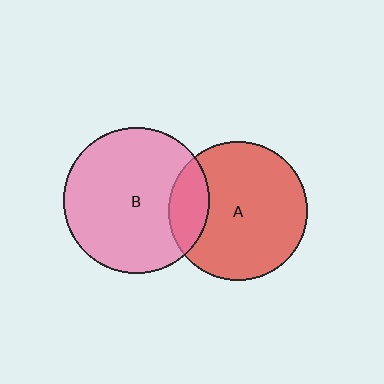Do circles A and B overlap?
Yes.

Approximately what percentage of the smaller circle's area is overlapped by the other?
Approximately 20%.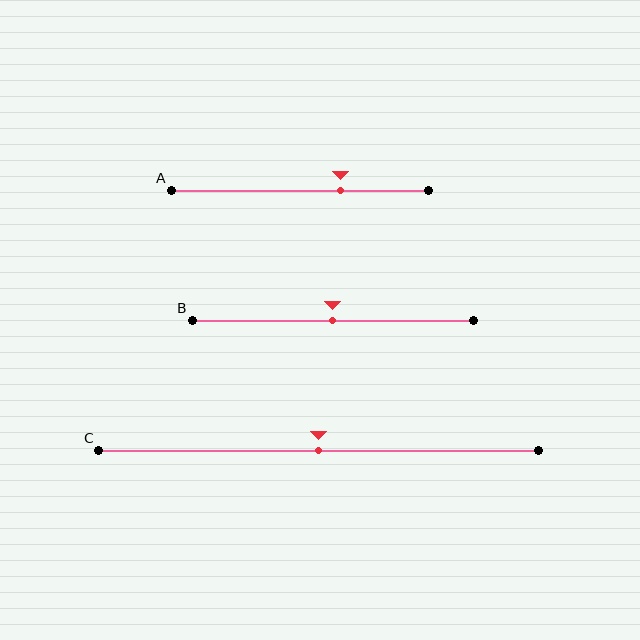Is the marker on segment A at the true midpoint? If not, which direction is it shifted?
No, the marker on segment A is shifted to the right by about 16% of the segment length.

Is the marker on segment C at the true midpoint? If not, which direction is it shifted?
Yes, the marker on segment C is at the true midpoint.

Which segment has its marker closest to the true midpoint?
Segment B has its marker closest to the true midpoint.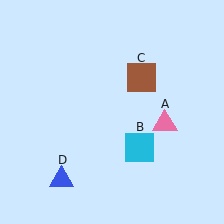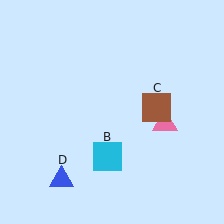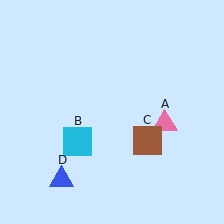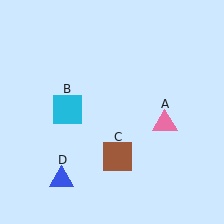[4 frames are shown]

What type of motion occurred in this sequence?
The cyan square (object B), brown square (object C) rotated clockwise around the center of the scene.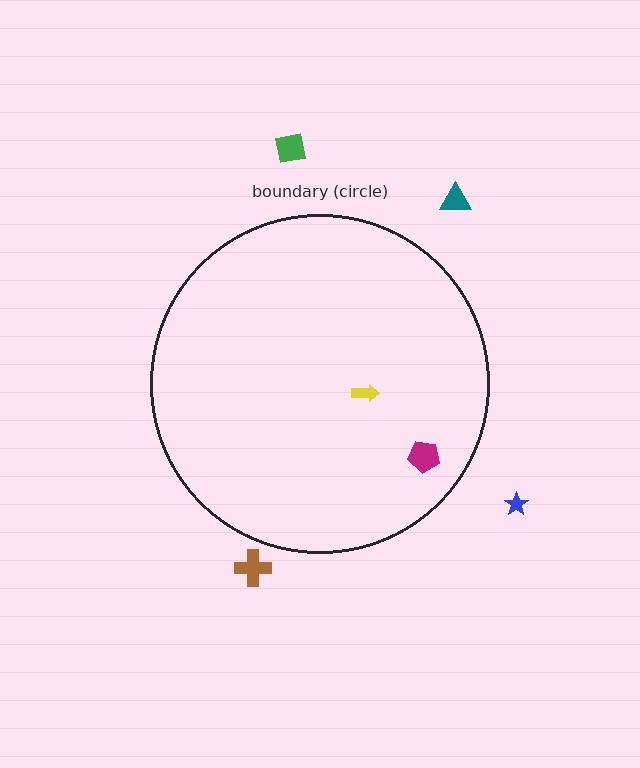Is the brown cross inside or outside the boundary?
Outside.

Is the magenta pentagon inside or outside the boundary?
Inside.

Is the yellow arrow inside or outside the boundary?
Inside.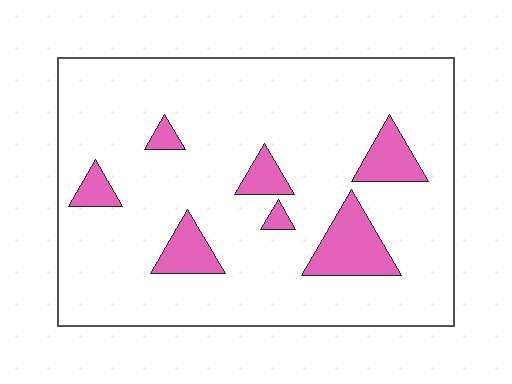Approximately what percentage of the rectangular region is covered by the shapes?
Approximately 15%.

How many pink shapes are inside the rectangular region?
7.